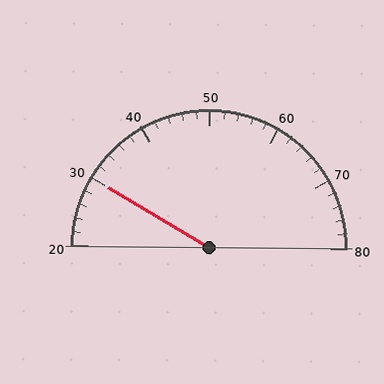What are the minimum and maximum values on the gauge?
The gauge ranges from 20 to 80.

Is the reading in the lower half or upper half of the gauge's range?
The reading is in the lower half of the range (20 to 80).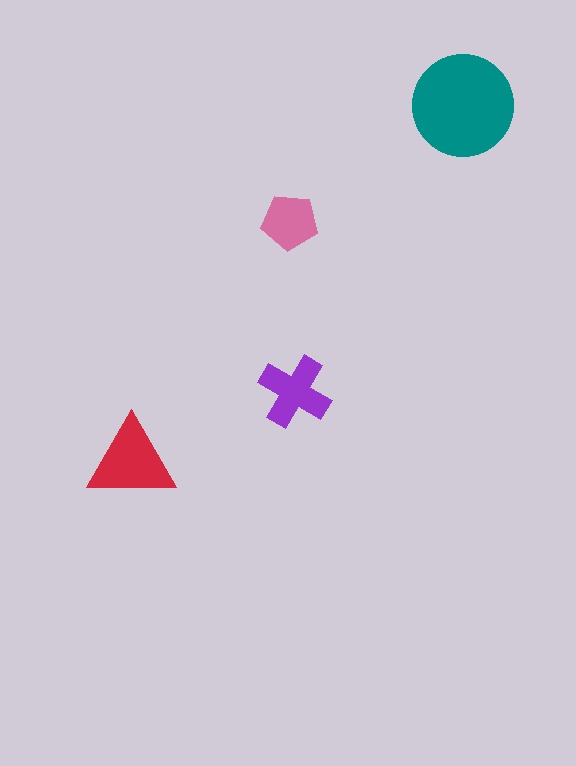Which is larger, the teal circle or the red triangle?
The teal circle.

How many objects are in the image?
There are 4 objects in the image.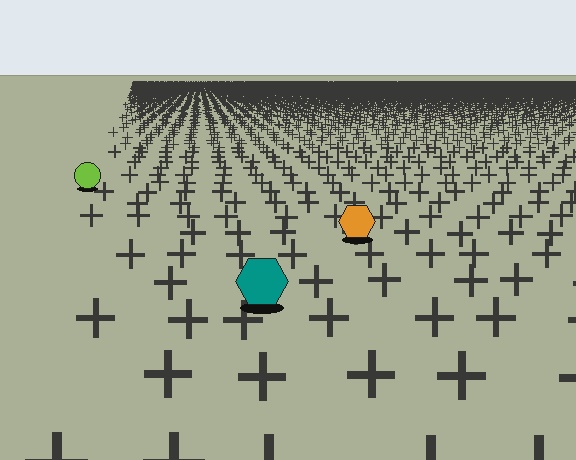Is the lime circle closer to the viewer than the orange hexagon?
No. The orange hexagon is closer — you can tell from the texture gradient: the ground texture is coarser near it.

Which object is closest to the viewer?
The teal hexagon is closest. The texture marks near it are larger and more spread out.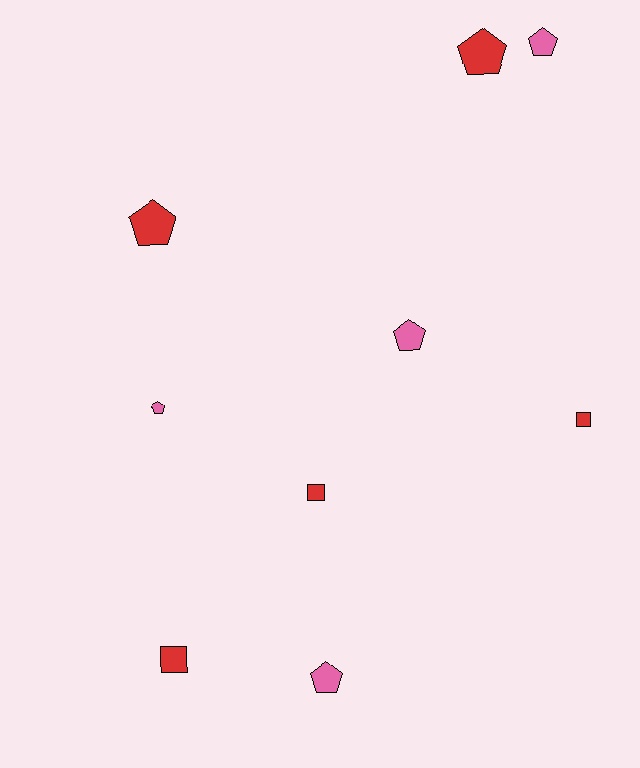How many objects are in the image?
There are 9 objects.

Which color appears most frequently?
Red, with 5 objects.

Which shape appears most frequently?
Pentagon, with 6 objects.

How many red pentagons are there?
There are 2 red pentagons.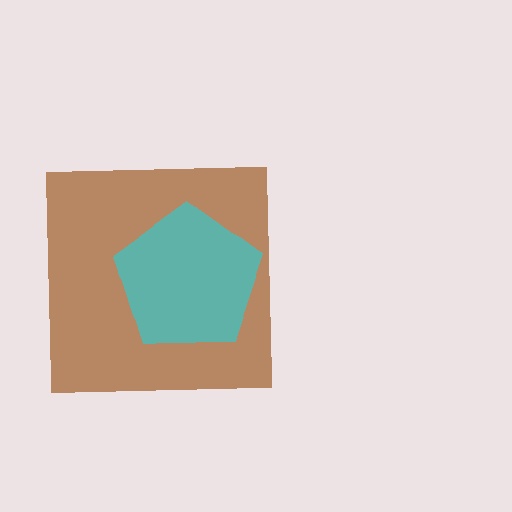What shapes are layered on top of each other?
The layered shapes are: a brown square, a cyan pentagon.